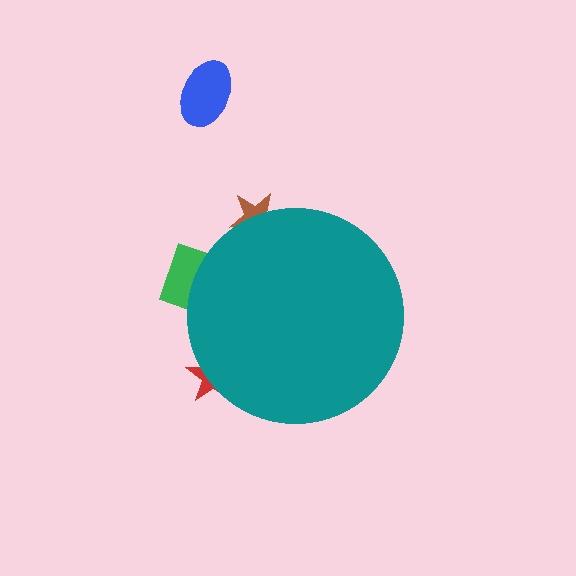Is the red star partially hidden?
Yes, the red star is partially hidden behind the teal circle.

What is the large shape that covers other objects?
A teal circle.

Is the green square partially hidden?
Yes, the green square is partially hidden behind the teal circle.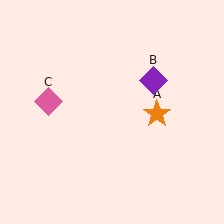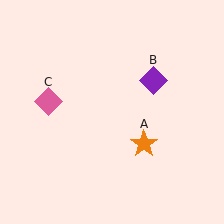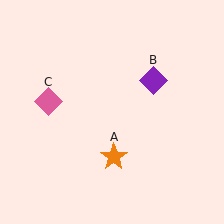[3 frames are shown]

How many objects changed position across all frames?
1 object changed position: orange star (object A).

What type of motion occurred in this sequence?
The orange star (object A) rotated clockwise around the center of the scene.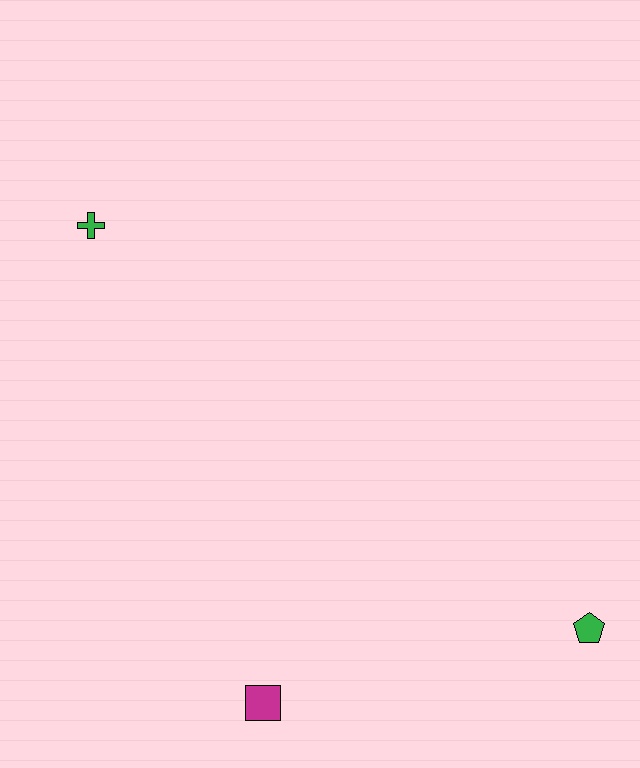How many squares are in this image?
There is 1 square.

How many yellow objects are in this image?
There are no yellow objects.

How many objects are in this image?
There are 3 objects.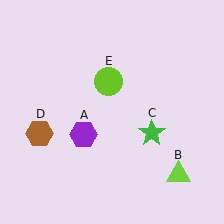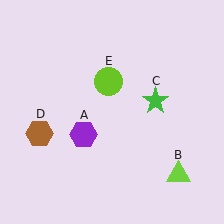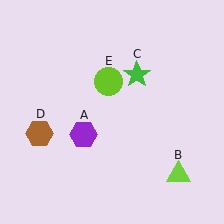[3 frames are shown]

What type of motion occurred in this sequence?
The green star (object C) rotated counterclockwise around the center of the scene.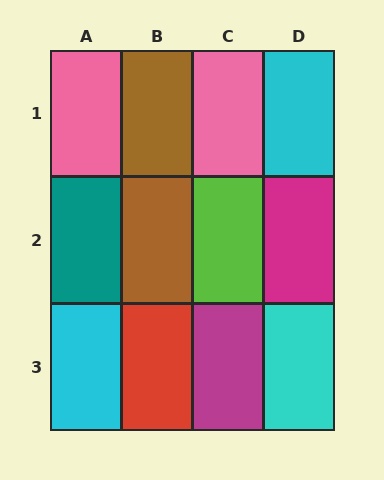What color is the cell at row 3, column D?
Cyan.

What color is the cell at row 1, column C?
Pink.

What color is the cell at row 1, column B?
Brown.